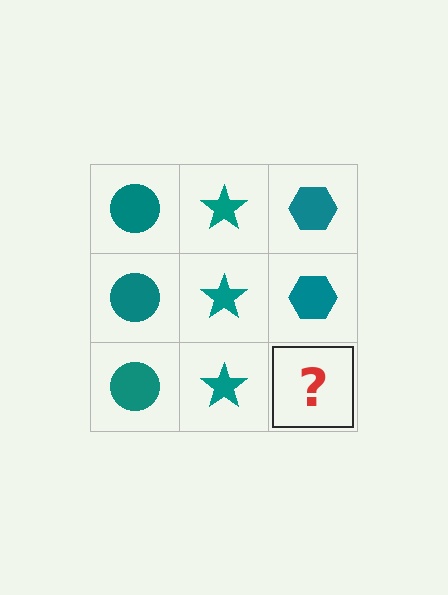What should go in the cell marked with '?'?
The missing cell should contain a teal hexagon.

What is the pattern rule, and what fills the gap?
The rule is that each column has a consistent shape. The gap should be filled with a teal hexagon.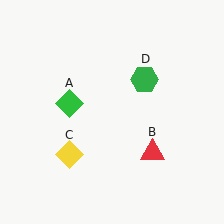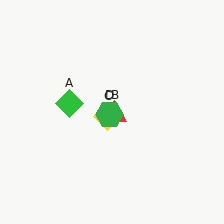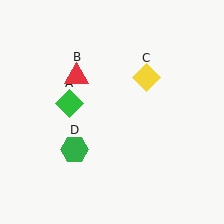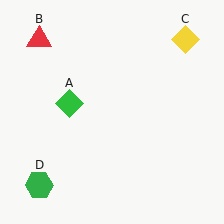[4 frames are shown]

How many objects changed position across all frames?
3 objects changed position: red triangle (object B), yellow diamond (object C), green hexagon (object D).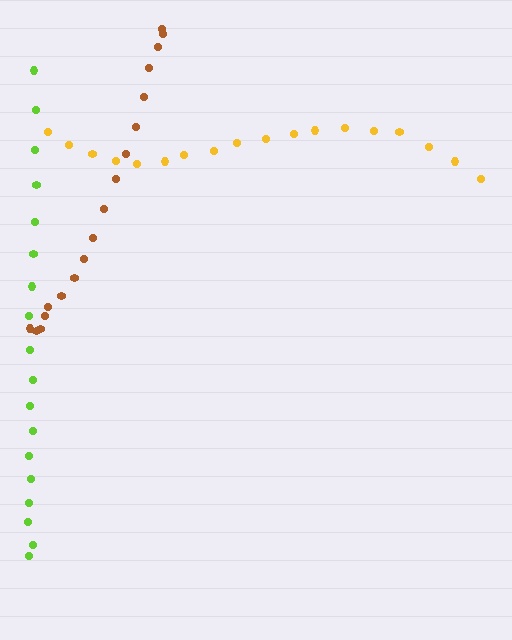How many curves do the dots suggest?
There are 3 distinct paths.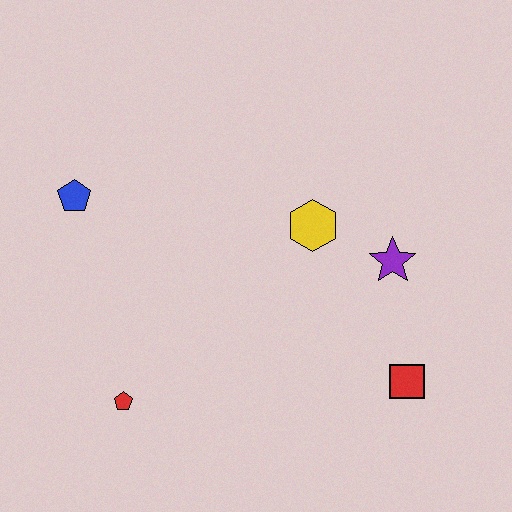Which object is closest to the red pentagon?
The blue pentagon is closest to the red pentagon.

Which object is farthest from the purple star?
The blue pentagon is farthest from the purple star.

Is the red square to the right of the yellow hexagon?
Yes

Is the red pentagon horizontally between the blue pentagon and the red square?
Yes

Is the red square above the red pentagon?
Yes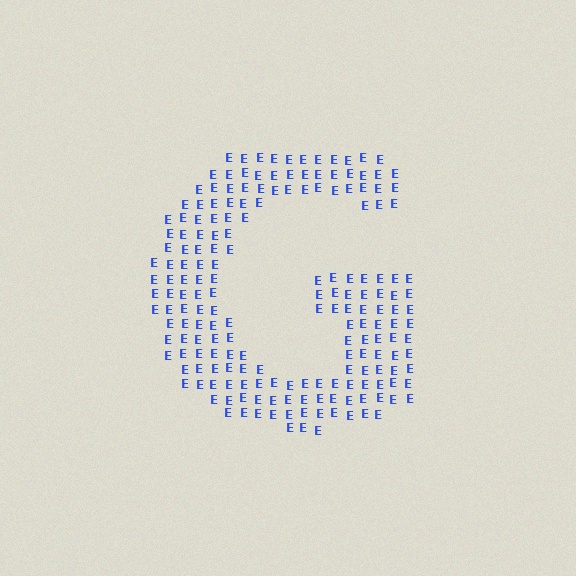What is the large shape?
The large shape is the letter G.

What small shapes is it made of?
It is made of small letter E's.